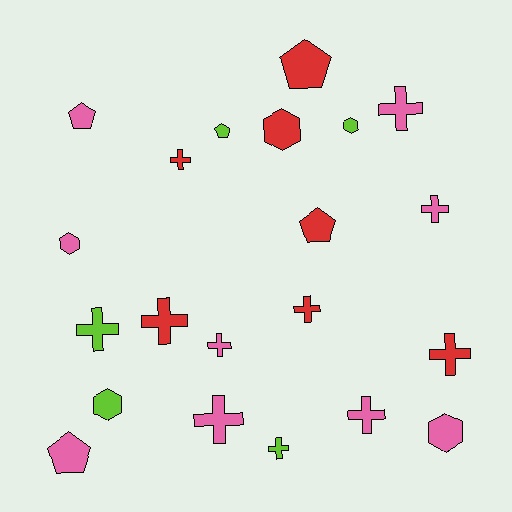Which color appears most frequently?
Pink, with 9 objects.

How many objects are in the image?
There are 21 objects.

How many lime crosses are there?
There are 2 lime crosses.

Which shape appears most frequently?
Cross, with 11 objects.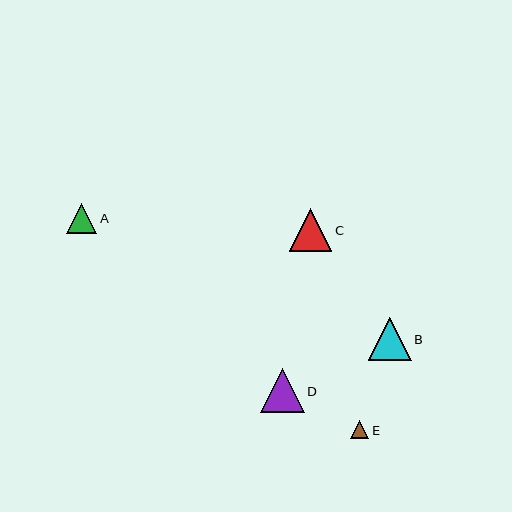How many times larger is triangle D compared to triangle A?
Triangle D is approximately 1.5 times the size of triangle A.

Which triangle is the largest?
Triangle D is the largest with a size of approximately 44 pixels.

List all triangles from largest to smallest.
From largest to smallest: D, B, C, A, E.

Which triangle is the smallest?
Triangle E is the smallest with a size of approximately 18 pixels.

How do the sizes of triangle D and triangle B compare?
Triangle D and triangle B are approximately the same size.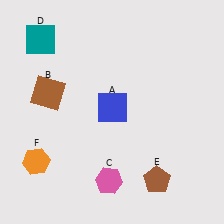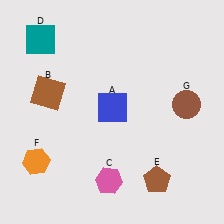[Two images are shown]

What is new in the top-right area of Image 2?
A brown circle (G) was added in the top-right area of Image 2.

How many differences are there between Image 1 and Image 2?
There is 1 difference between the two images.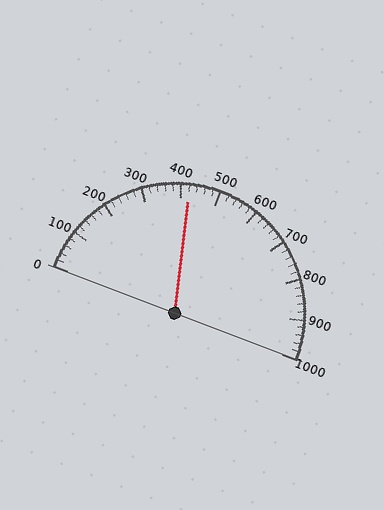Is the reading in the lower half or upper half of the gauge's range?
The reading is in the lower half of the range (0 to 1000).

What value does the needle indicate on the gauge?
The needle indicates approximately 420.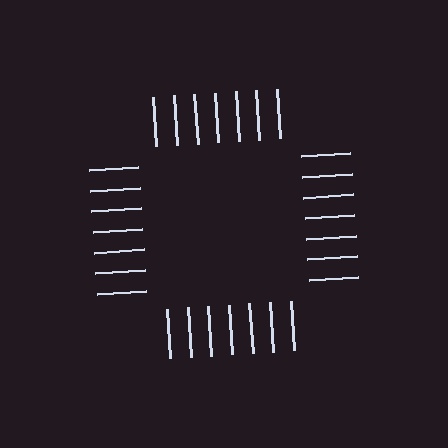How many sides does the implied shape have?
4 sides — the line-ends trace a square.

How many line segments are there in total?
28 — 7 along each of the 4 edges.